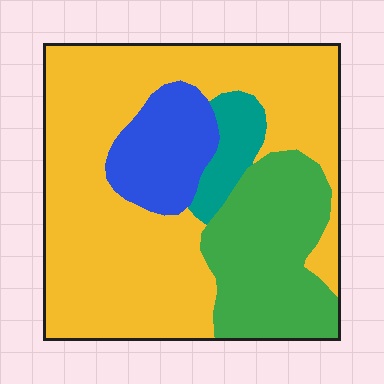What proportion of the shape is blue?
Blue takes up about one eighth (1/8) of the shape.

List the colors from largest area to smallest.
From largest to smallest: yellow, green, blue, teal.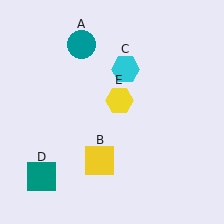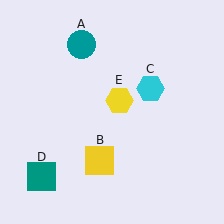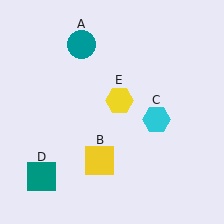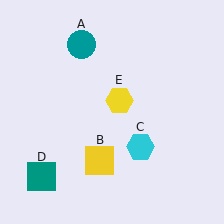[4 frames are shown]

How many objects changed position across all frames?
1 object changed position: cyan hexagon (object C).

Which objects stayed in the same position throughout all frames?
Teal circle (object A) and yellow square (object B) and teal square (object D) and yellow hexagon (object E) remained stationary.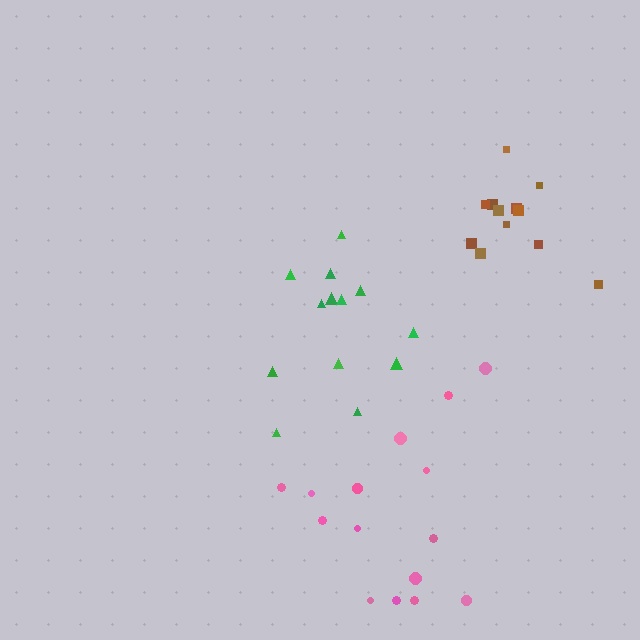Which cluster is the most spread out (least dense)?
Brown.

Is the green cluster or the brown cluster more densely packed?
Green.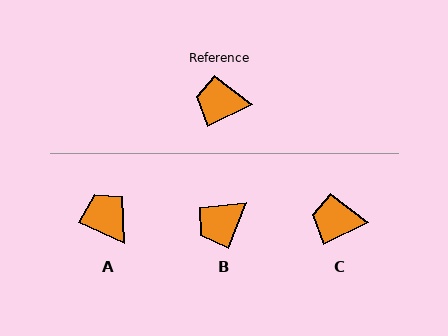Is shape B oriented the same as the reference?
No, it is off by about 43 degrees.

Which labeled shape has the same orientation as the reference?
C.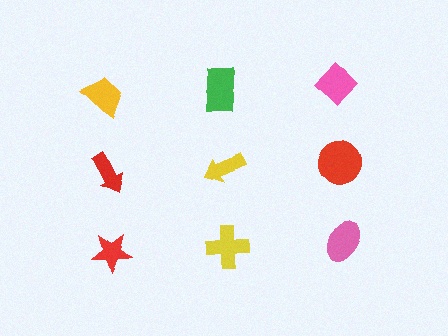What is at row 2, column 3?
A red circle.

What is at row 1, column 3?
A pink diamond.